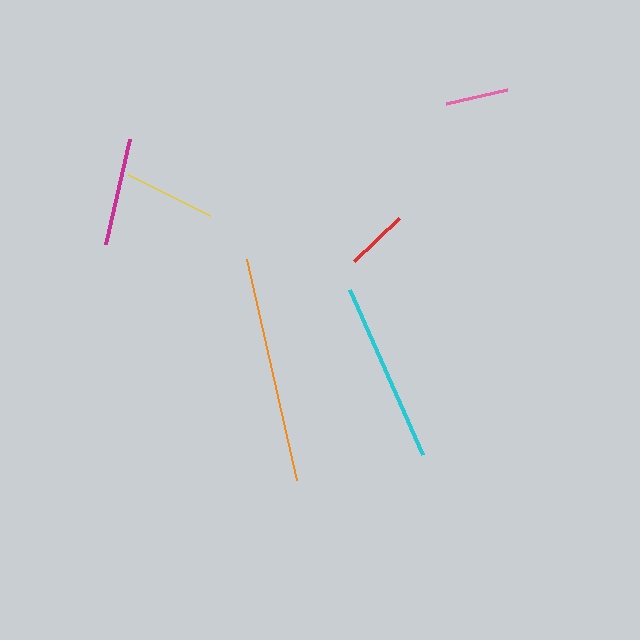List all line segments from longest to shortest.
From longest to shortest: orange, cyan, magenta, yellow, red, pink.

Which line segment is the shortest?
The pink line is the shortest at approximately 62 pixels.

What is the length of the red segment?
The red segment is approximately 63 pixels long.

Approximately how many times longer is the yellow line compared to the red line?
The yellow line is approximately 1.5 times the length of the red line.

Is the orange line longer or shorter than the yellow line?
The orange line is longer than the yellow line.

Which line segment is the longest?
The orange line is the longest at approximately 226 pixels.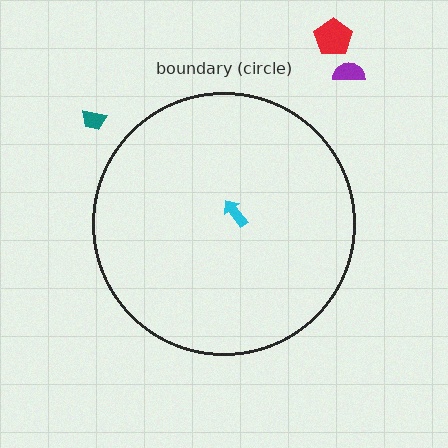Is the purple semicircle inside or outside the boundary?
Outside.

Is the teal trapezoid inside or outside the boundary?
Outside.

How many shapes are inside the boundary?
1 inside, 3 outside.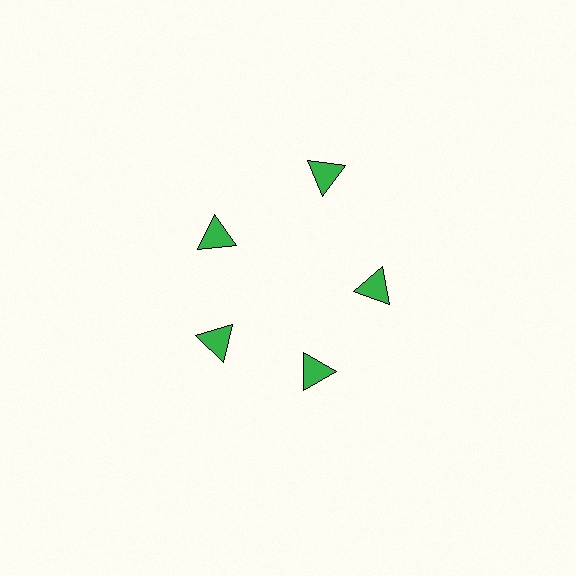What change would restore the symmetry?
The symmetry would be restored by moving it inward, back onto the ring so that all 5 triangles sit at equal angles and equal distance from the center.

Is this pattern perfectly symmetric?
No. The 5 green triangles are arranged in a ring, but one element near the 1 o'clock position is pushed outward from the center, breaking the 5-fold rotational symmetry.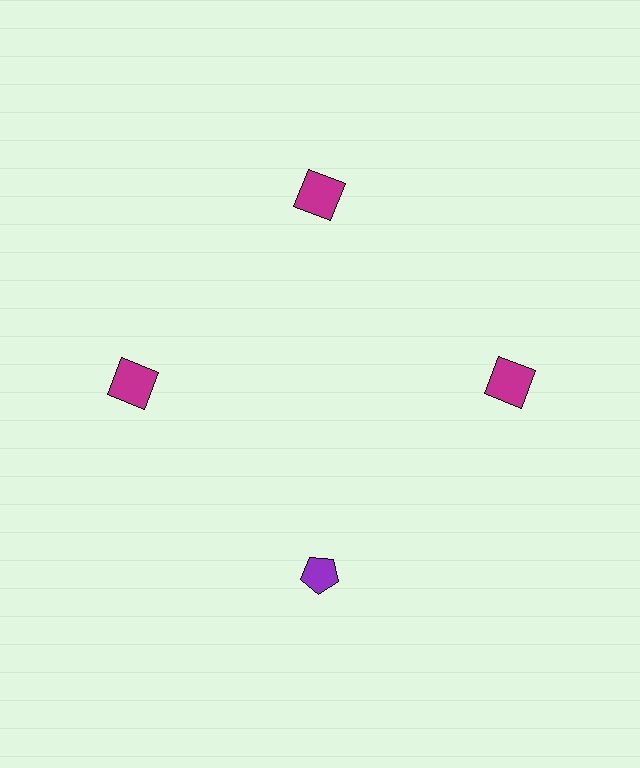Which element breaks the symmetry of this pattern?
The purple pentagon at roughly the 6 o'clock position breaks the symmetry. All other shapes are magenta squares.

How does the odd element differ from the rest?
It differs in both color (purple instead of magenta) and shape (pentagon instead of square).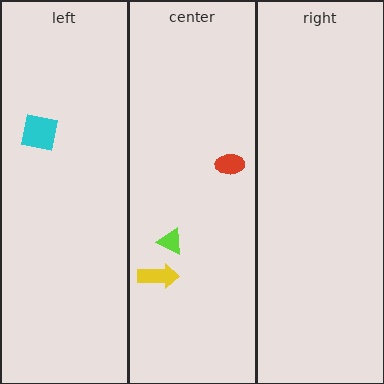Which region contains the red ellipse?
The center region.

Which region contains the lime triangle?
The center region.